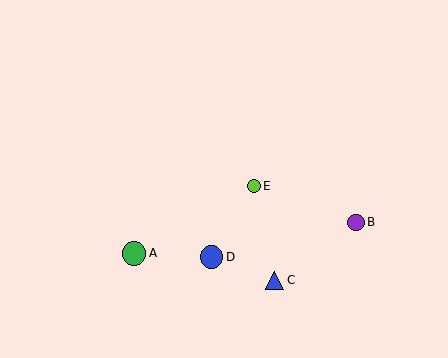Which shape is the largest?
The green circle (labeled A) is the largest.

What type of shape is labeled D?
Shape D is a blue circle.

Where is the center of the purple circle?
The center of the purple circle is at (356, 222).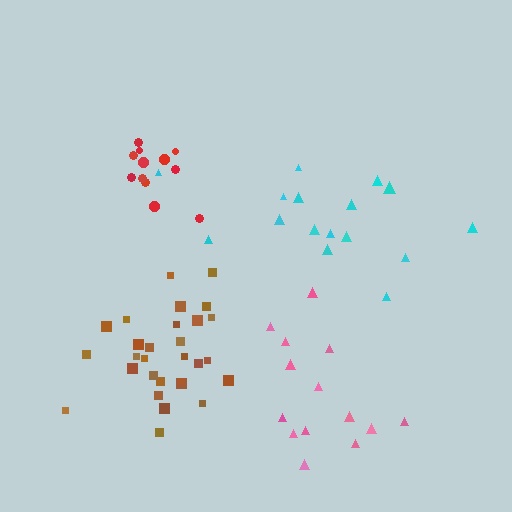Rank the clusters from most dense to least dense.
brown, red, pink, cyan.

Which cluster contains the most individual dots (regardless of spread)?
Brown (30).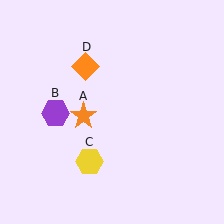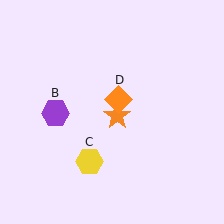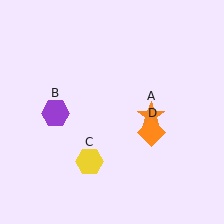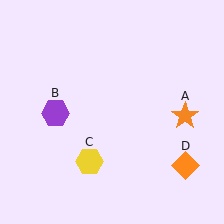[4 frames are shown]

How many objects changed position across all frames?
2 objects changed position: orange star (object A), orange diamond (object D).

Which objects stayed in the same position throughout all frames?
Purple hexagon (object B) and yellow hexagon (object C) remained stationary.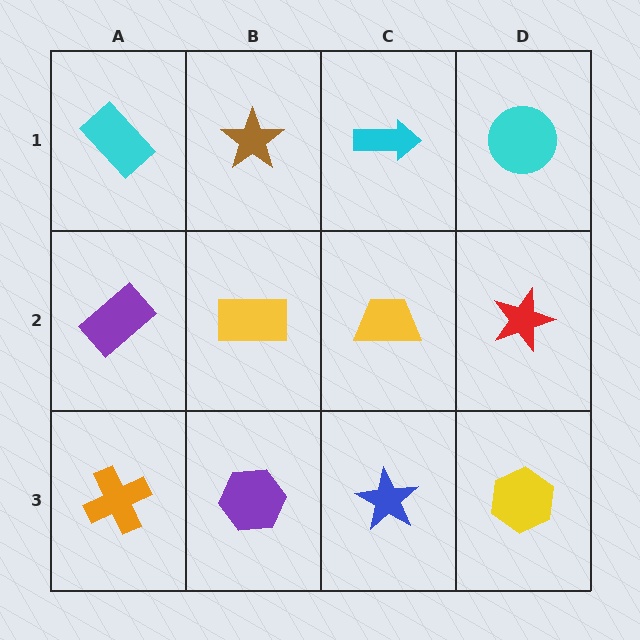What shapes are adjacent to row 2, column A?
A cyan rectangle (row 1, column A), an orange cross (row 3, column A), a yellow rectangle (row 2, column B).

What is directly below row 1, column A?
A purple rectangle.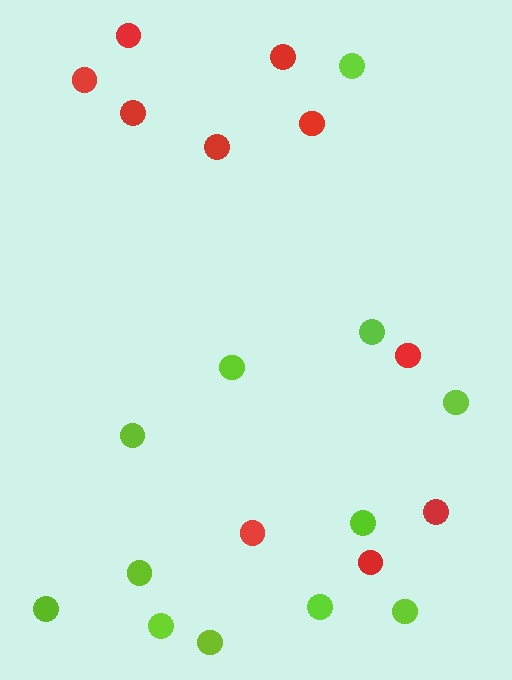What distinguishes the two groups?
There are 2 groups: one group of red circles (10) and one group of lime circles (12).